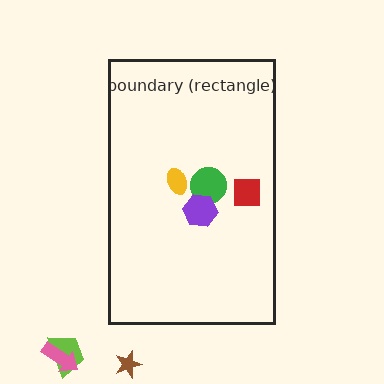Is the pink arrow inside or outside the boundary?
Outside.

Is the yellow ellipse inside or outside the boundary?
Inside.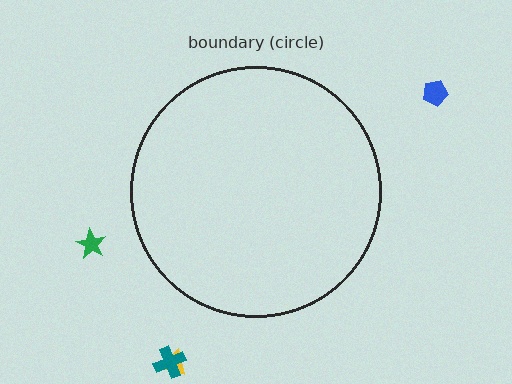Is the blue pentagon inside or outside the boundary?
Outside.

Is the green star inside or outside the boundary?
Outside.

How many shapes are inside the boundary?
0 inside, 4 outside.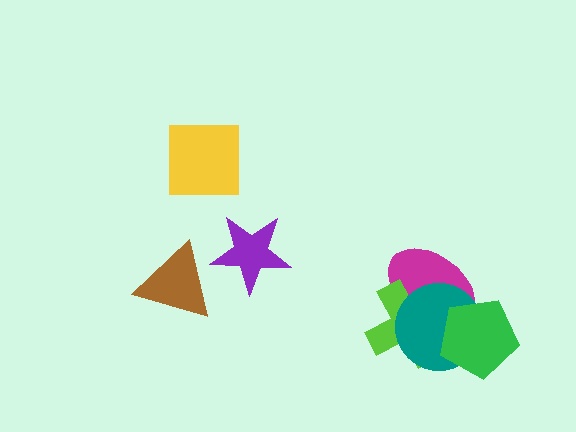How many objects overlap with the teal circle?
3 objects overlap with the teal circle.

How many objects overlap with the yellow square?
0 objects overlap with the yellow square.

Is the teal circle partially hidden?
Yes, it is partially covered by another shape.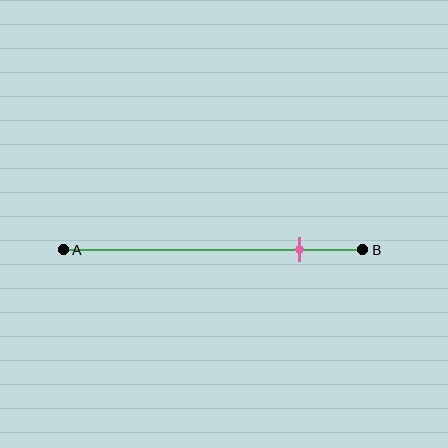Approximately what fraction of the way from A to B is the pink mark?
The pink mark is approximately 80% of the way from A to B.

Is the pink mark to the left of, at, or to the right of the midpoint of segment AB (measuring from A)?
The pink mark is to the right of the midpoint of segment AB.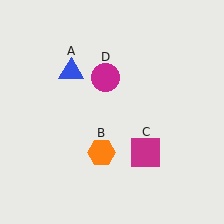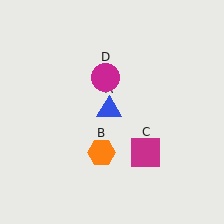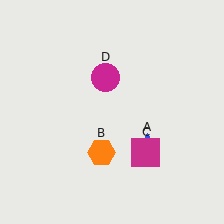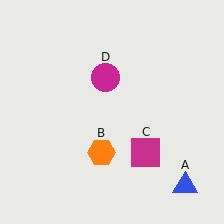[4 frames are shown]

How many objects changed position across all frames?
1 object changed position: blue triangle (object A).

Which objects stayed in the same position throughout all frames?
Orange hexagon (object B) and magenta square (object C) and magenta circle (object D) remained stationary.